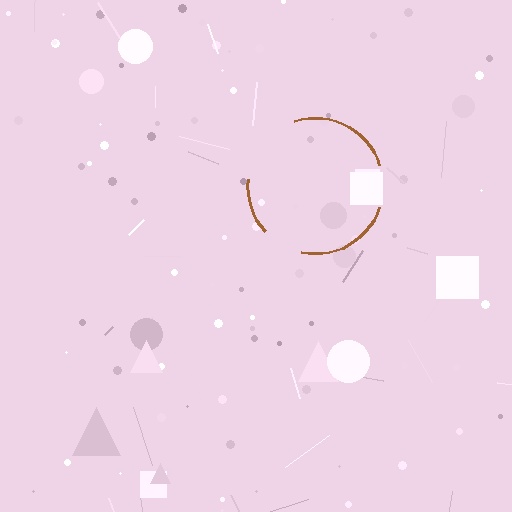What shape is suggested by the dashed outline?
The dashed outline suggests a circle.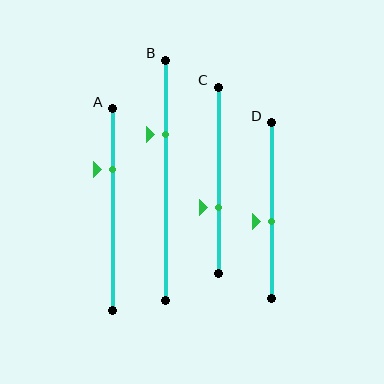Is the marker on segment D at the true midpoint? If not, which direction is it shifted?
No, the marker on segment D is shifted downward by about 7% of the segment length.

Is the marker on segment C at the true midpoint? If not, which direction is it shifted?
No, the marker on segment C is shifted downward by about 15% of the segment length.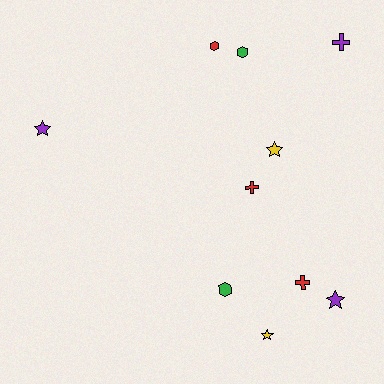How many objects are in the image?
There are 10 objects.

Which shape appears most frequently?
Star, with 4 objects.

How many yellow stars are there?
There are 2 yellow stars.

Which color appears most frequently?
Red, with 3 objects.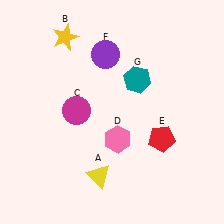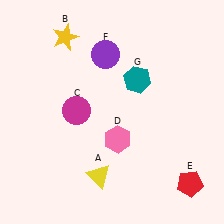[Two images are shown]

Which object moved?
The red pentagon (E) moved down.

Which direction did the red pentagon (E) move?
The red pentagon (E) moved down.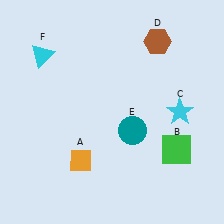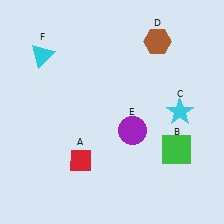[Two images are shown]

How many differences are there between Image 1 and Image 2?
There are 2 differences between the two images.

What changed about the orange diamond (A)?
In Image 1, A is orange. In Image 2, it changed to red.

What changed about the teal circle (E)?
In Image 1, E is teal. In Image 2, it changed to purple.